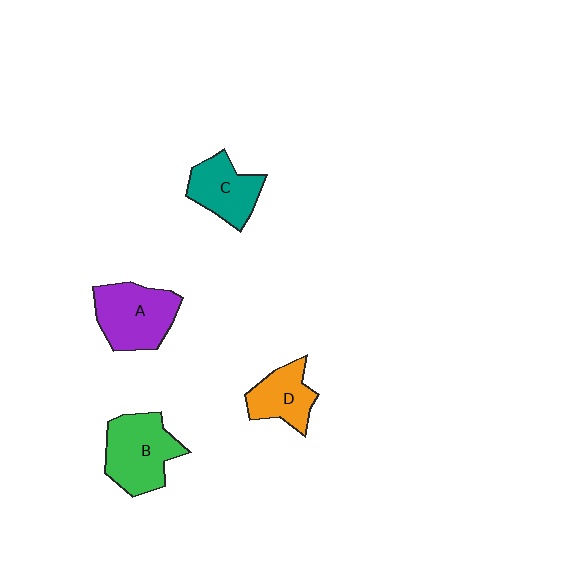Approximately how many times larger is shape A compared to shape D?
Approximately 1.4 times.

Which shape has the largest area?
Shape B (green).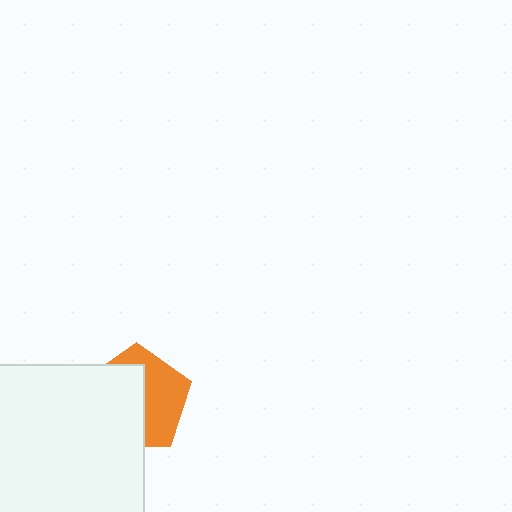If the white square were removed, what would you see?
You would see the complete orange pentagon.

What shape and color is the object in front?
The object in front is a white square.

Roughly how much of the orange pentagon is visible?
A small part of it is visible (roughly 45%).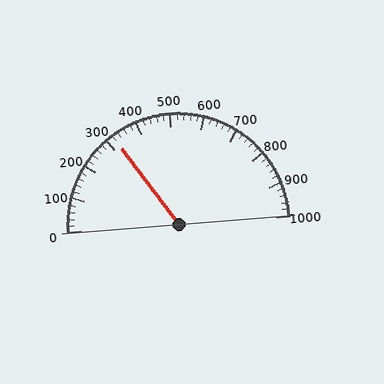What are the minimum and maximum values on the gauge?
The gauge ranges from 0 to 1000.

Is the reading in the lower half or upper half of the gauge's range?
The reading is in the lower half of the range (0 to 1000).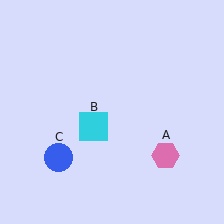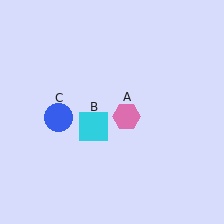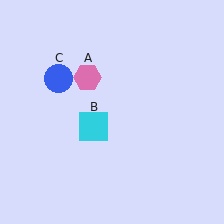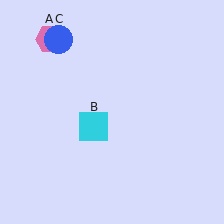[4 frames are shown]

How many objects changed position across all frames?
2 objects changed position: pink hexagon (object A), blue circle (object C).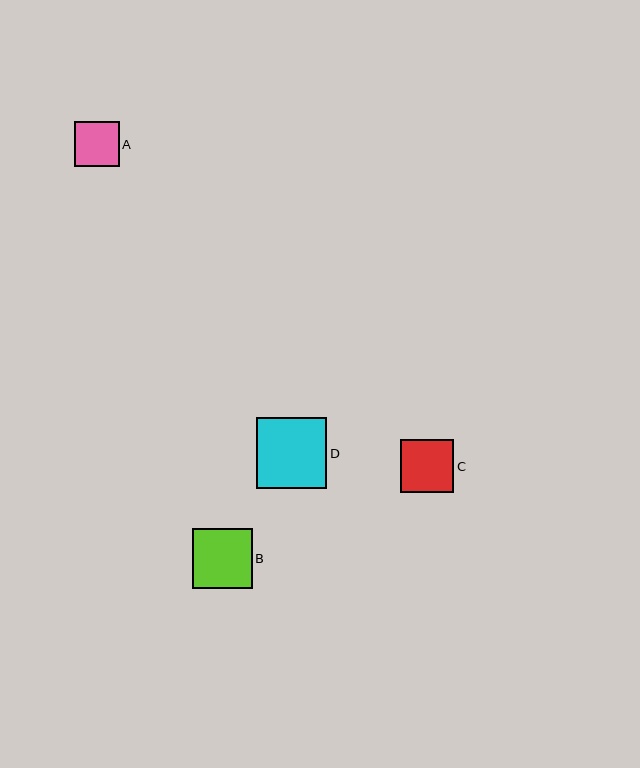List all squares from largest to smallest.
From largest to smallest: D, B, C, A.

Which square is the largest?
Square D is the largest with a size of approximately 71 pixels.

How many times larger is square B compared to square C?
Square B is approximately 1.1 times the size of square C.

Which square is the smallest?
Square A is the smallest with a size of approximately 45 pixels.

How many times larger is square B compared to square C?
Square B is approximately 1.1 times the size of square C.